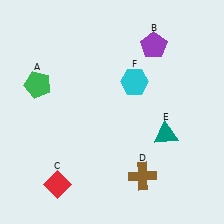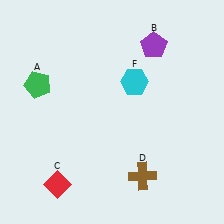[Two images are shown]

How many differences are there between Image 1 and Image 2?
There is 1 difference between the two images.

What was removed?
The teal triangle (E) was removed in Image 2.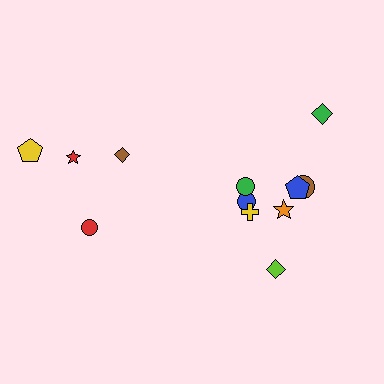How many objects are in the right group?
There are 8 objects.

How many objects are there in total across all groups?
There are 12 objects.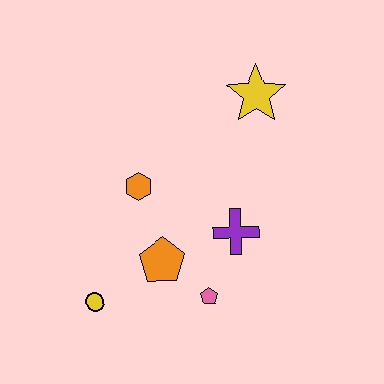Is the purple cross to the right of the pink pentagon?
Yes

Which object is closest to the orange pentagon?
The pink pentagon is closest to the orange pentagon.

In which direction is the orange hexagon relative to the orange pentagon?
The orange hexagon is above the orange pentagon.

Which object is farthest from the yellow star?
The yellow circle is farthest from the yellow star.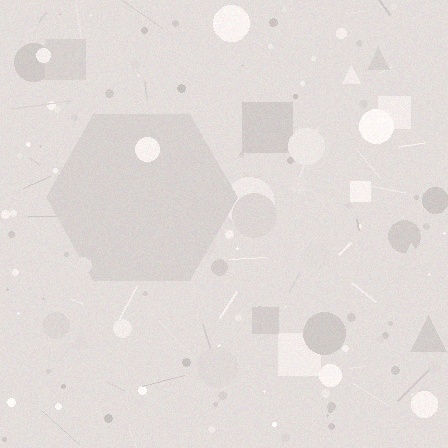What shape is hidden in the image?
A hexagon is hidden in the image.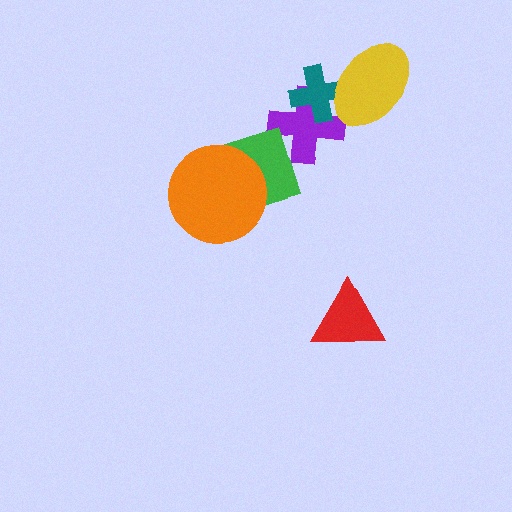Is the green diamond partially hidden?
Yes, it is partially covered by another shape.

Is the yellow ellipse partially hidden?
No, no other shape covers it.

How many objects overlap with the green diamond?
2 objects overlap with the green diamond.